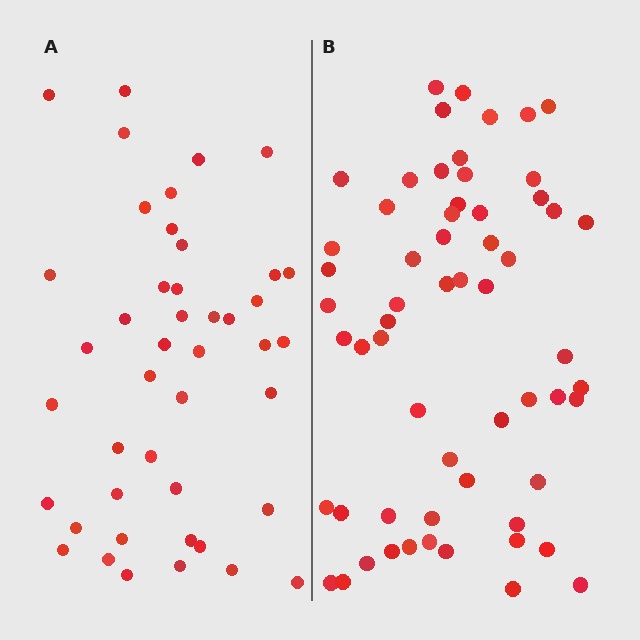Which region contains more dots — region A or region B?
Region B (the right region) has more dots.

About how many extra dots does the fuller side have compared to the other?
Region B has approximately 15 more dots than region A.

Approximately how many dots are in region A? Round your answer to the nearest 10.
About 40 dots. (The exact count is 44, which rounds to 40.)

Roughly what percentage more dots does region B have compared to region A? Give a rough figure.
About 35% more.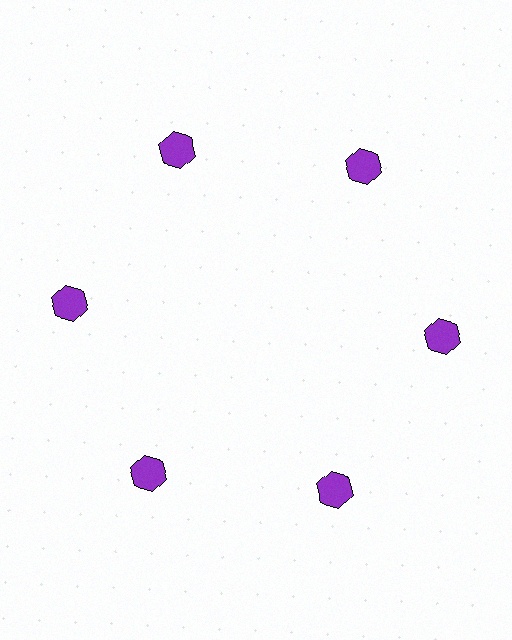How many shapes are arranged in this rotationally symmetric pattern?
There are 6 shapes, arranged in 6 groups of 1.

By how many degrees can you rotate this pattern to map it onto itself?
The pattern maps onto itself every 60 degrees of rotation.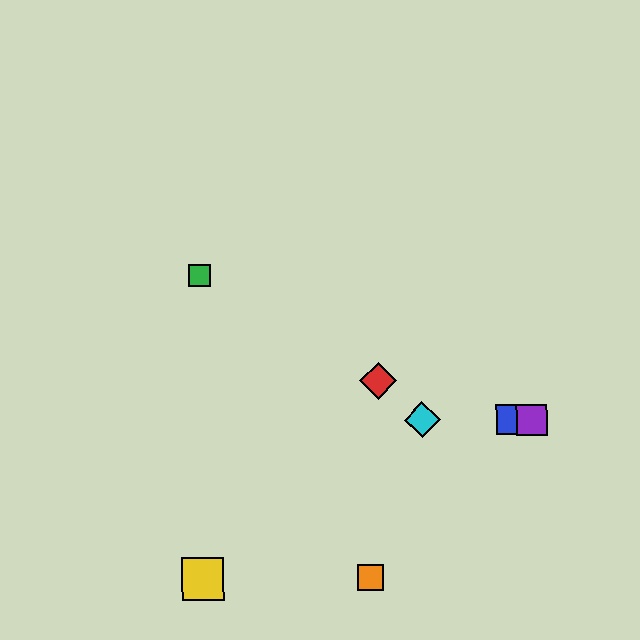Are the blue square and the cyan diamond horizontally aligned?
Yes, both are at y≈420.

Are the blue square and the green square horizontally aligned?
No, the blue square is at y≈420 and the green square is at y≈275.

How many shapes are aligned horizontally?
3 shapes (the blue square, the purple square, the cyan diamond) are aligned horizontally.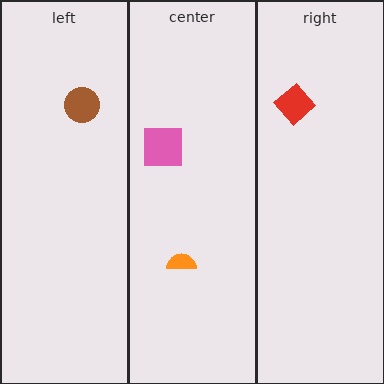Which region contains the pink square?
The center region.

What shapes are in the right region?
The red diamond.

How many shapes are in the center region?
2.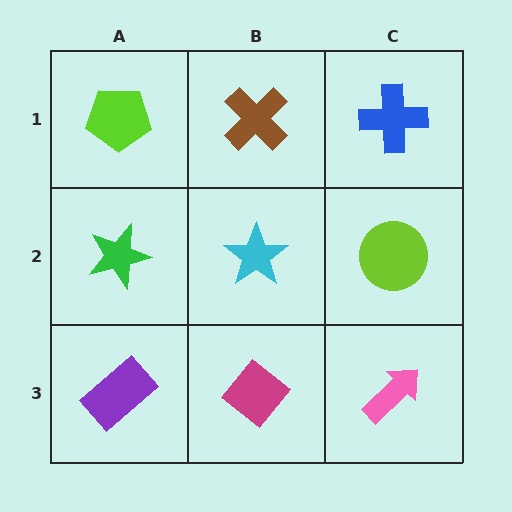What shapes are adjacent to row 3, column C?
A lime circle (row 2, column C), a magenta diamond (row 3, column B).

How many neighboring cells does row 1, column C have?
2.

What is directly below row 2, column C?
A pink arrow.